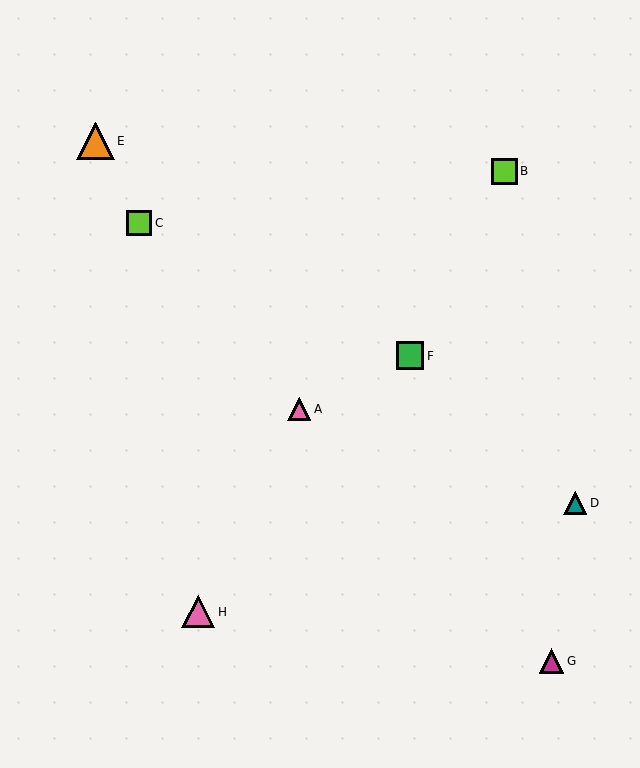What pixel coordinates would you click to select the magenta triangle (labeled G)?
Click at (552, 661) to select the magenta triangle G.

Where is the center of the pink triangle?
The center of the pink triangle is at (198, 612).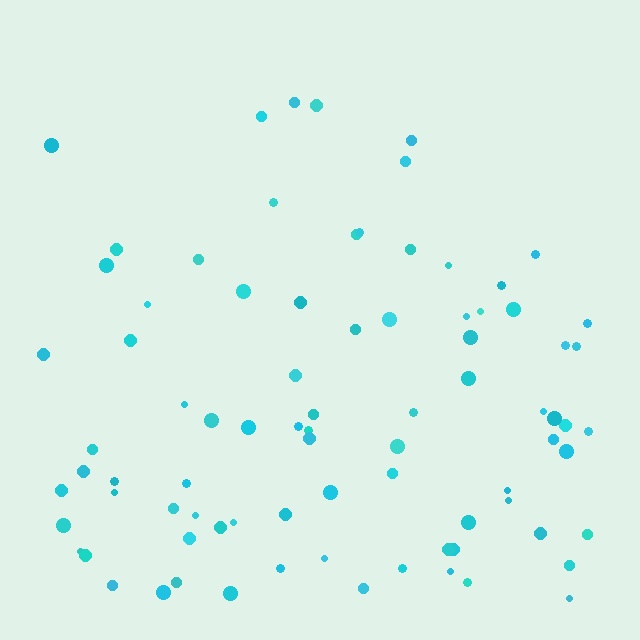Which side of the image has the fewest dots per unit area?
The top.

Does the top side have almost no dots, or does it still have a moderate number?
Still a moderate number, just noticeably fewer than the bottom.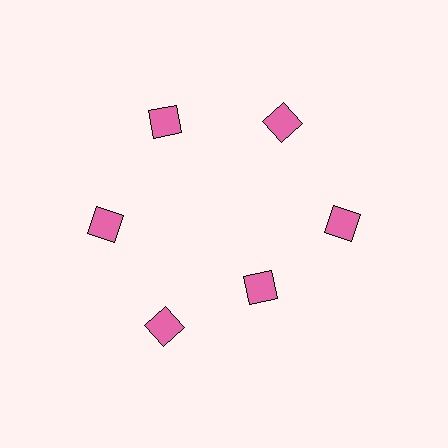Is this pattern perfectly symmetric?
No. The 6 pink squares are arranged in a ring, but one element near the 5 o'clock position is pulled inward toward the center, breaking the 6-fold rotational symmetry.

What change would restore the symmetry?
The symmetry would be restored by moving it outward, back onto the ring so that all 6 squares sit at equal angles and equal distance from the center.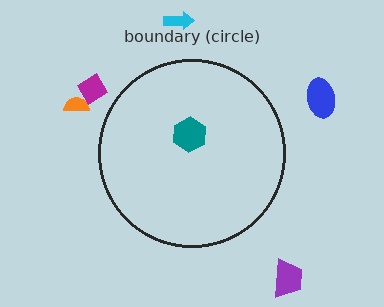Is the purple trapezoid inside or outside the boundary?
Outside.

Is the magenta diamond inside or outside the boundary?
Outside.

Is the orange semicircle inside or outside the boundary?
Outside.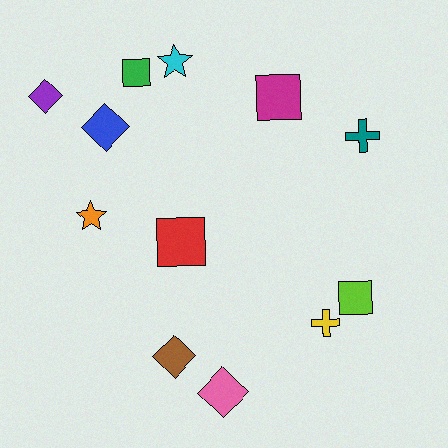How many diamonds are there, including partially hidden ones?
There are 4 diamonds.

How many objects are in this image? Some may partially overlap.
There are 12 objects.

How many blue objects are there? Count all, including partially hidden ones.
There is 1 blue object.